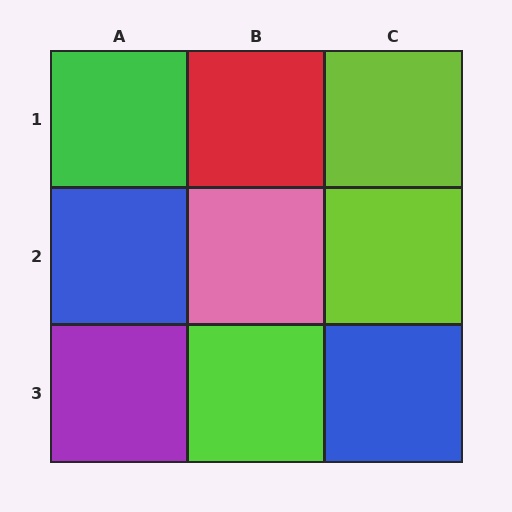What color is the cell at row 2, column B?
Pink.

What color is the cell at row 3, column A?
Purple.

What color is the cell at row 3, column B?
Lime.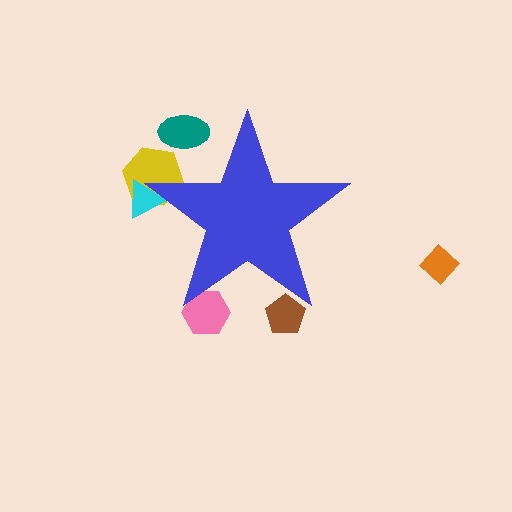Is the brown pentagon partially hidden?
Yes, the brown pentagon is partially hidden behind the blue star.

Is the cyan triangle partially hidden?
Yes, the cyan triangle is partially hidden behind the blue star.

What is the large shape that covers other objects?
A blue star.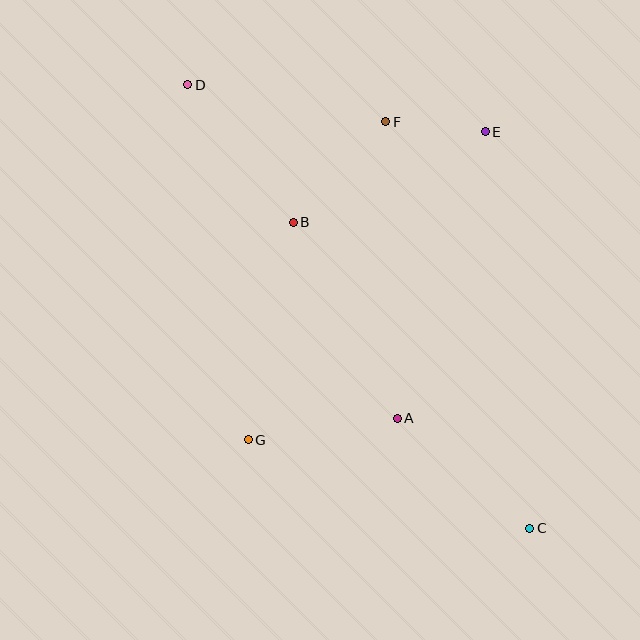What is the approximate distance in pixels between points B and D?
The distance between B and D is approximately 173 pixels.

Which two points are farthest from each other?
Points C and D are farthest from each other.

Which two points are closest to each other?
Points E and F are closest to each other.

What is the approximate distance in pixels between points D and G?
The distance between D and G is approximately 360 pixels.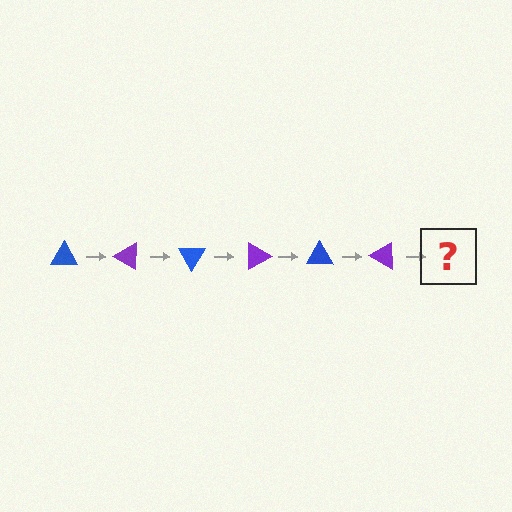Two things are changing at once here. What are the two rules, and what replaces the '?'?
The two rules are that it rotates 30 degrees each step and the color cycles through blue and purple. The '?' should be a blue triangle, rotated 180 degrees from the start.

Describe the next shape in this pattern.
It should be a blue triangle, rotated 180 degrees from the start.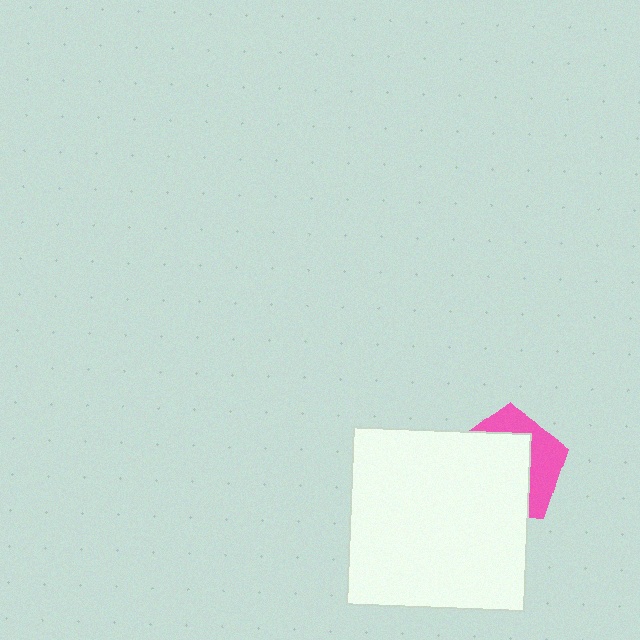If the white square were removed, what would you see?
You would see the complete pink pentagon.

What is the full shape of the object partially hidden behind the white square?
The partially hidden object is a pink pentagon.